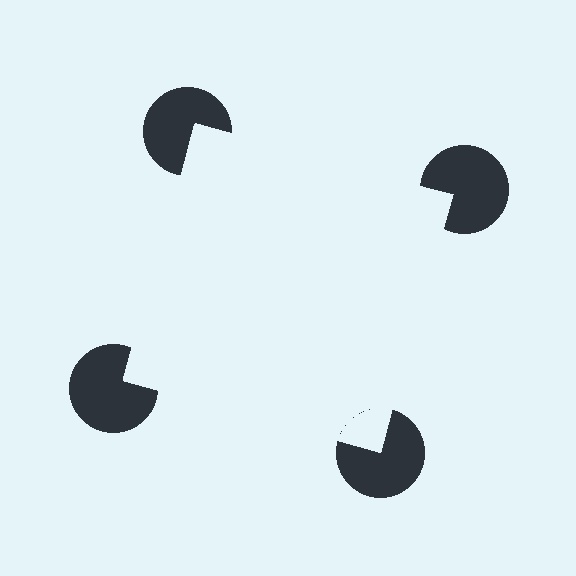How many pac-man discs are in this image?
There are 4 — one at each vertex of the illusory square.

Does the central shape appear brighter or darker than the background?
It typically appears slightly brighter than the background, even though no actual brightness change is drawn.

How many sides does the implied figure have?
4 sides.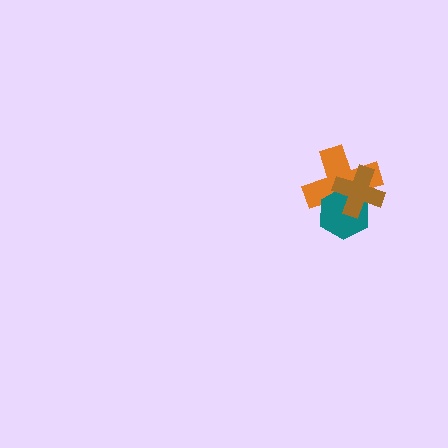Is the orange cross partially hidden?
Yes, it is partially covered by another shape.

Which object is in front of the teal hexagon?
The brown cross is in front of the teal hexagon.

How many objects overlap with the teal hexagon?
2 objects overlap with the teal hexagon.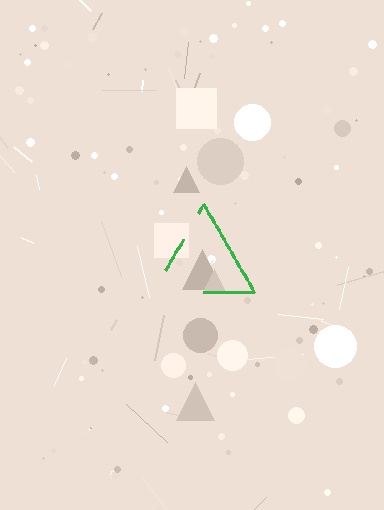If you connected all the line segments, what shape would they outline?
They would outline a triangle.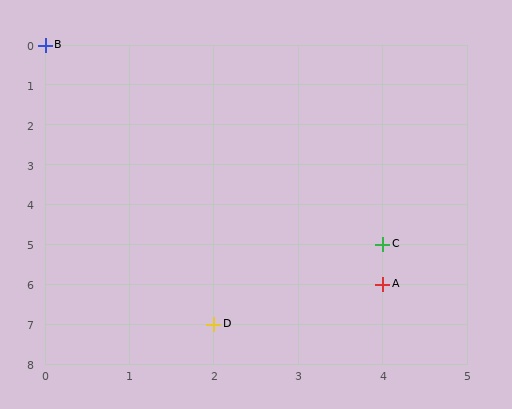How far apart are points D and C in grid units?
Points D and C are 2 columns and 2 rows apart (about 2.8 grid units diagonally).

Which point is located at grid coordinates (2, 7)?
Point D is at (2, 7).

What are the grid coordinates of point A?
Point A is at grid coordinates (4, 6).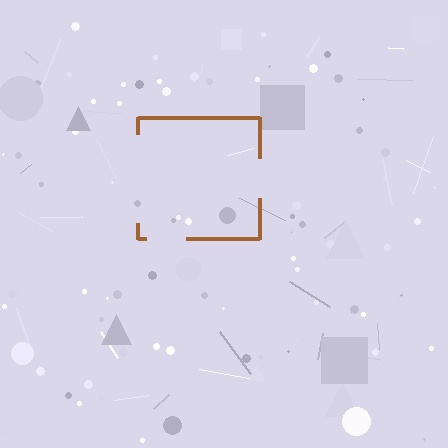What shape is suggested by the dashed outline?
The dashed outline suggests a square.